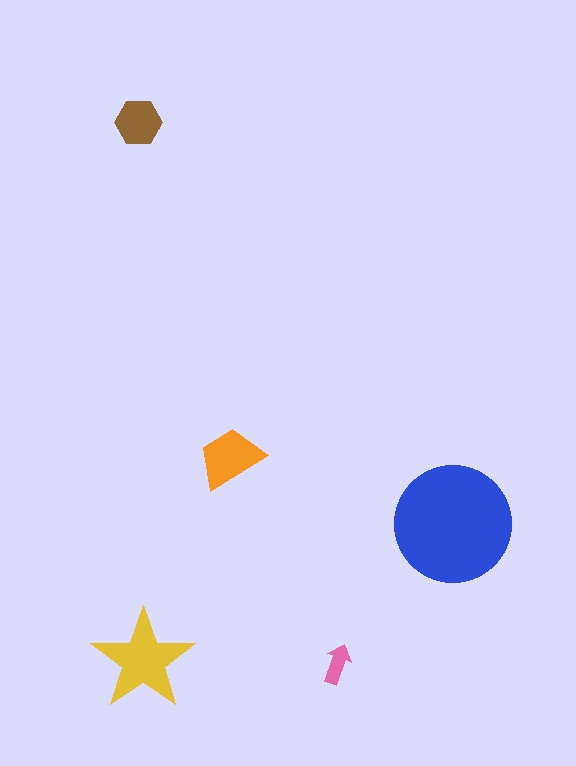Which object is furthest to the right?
The blue circle is rightmost.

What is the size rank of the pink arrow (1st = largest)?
5th.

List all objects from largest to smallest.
The blue circle, the yellow star, the orange trapezoid, the brown hexagon, the pink arrow.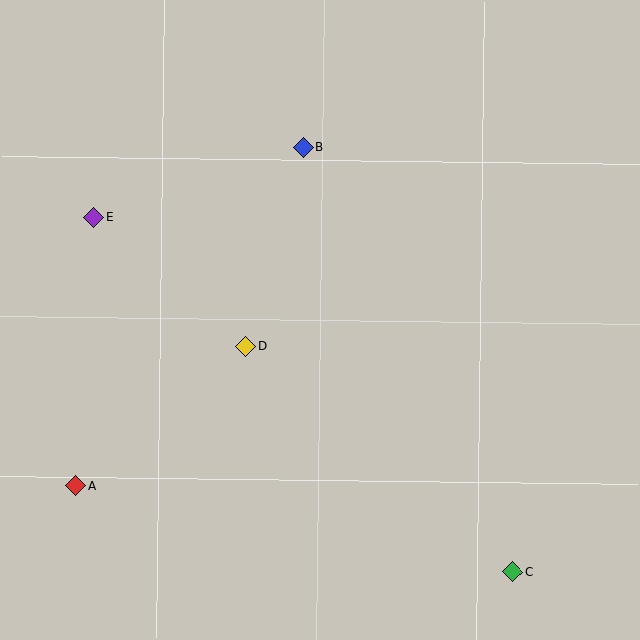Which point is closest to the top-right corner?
Point B is closest to the top-right corner.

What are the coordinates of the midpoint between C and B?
The midpoint between C and B is at (408, 359).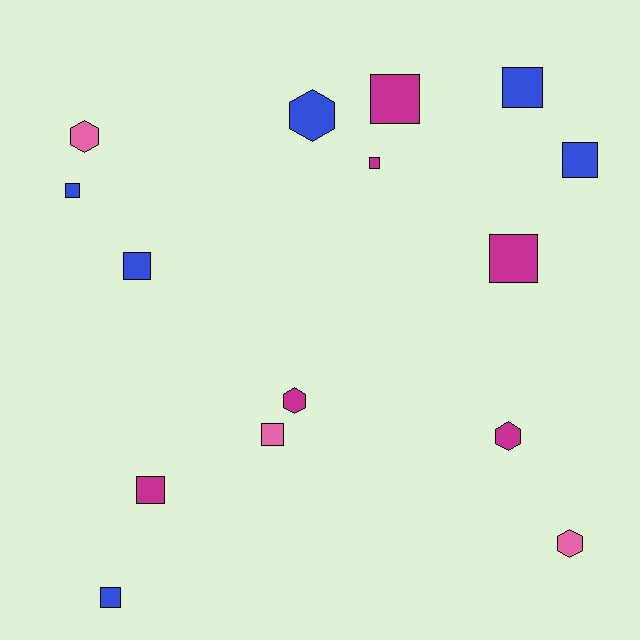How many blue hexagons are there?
There is 1 blue hexagon.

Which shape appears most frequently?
Square, with 10 objects.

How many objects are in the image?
There are 15 objects.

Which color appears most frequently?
Blue, with 6 objects.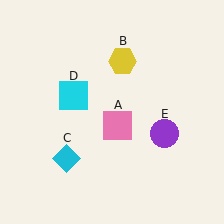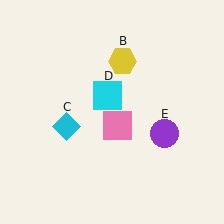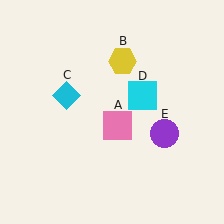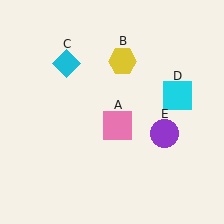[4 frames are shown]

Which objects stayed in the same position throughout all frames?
Pink square (object A) and yellow hexagon (object B) and purple circle (object E) remained stationary.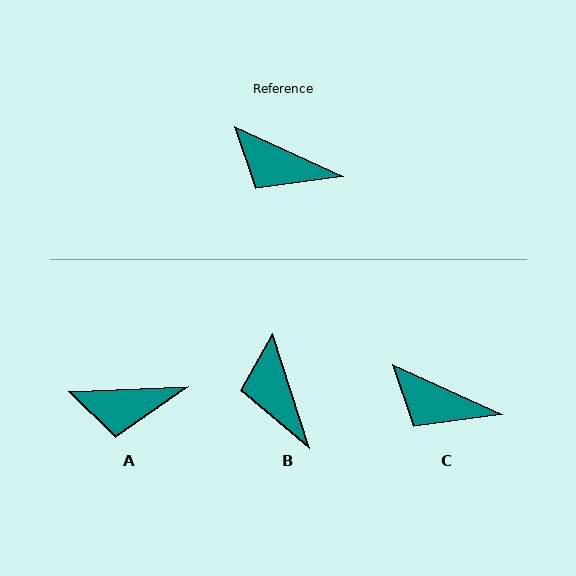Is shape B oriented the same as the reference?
No, it is off by about 48 degrees.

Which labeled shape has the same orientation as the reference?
C.